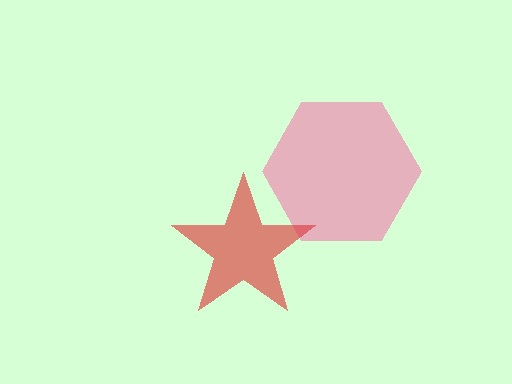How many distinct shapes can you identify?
There are 2 distinct shapes: a pink hexagon, a red star.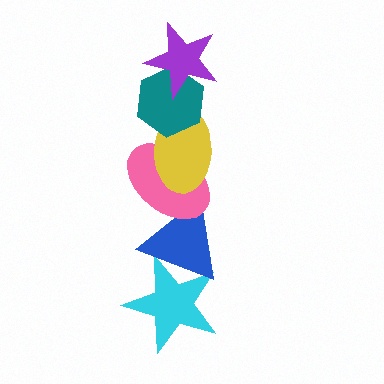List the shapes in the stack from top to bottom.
From top to bottom: the purple star, the teal hexagon, the yellow ellipse, the pink ellipse, the blue triangle, the cyan star.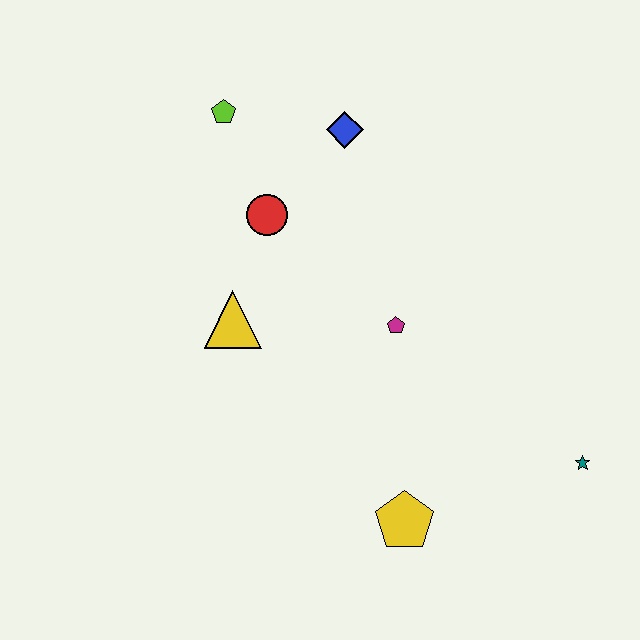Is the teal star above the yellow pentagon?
Yes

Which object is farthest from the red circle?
The teal star is farthest from the red circle.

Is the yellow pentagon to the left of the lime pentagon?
No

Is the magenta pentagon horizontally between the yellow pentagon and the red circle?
Yes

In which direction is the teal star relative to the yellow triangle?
The teal star is to the right of the yellow triangle.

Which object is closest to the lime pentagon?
The red circle is closest to the lime pentagon.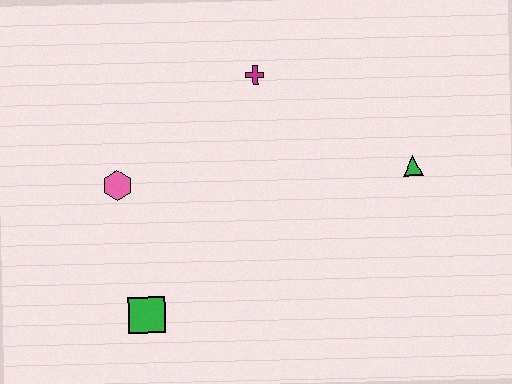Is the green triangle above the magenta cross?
No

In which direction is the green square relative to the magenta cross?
The green square is below the magenta cross.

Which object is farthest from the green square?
The green triangle is farthest from the green square.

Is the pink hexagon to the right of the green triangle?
No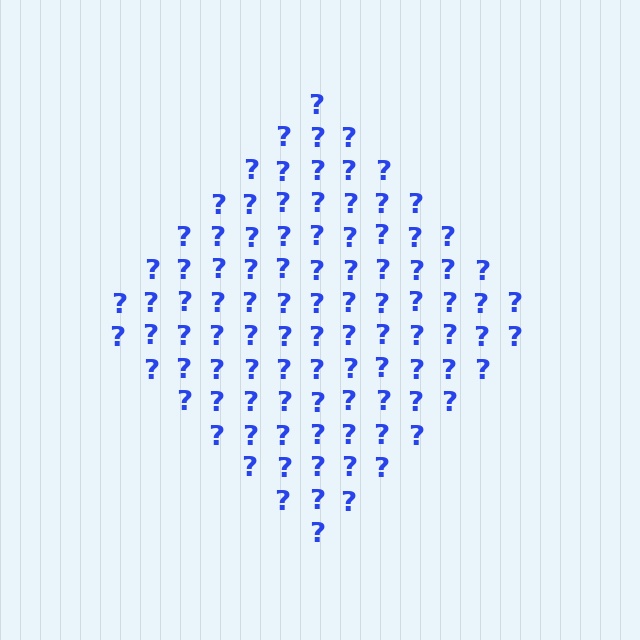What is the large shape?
The large shape is a diamond.